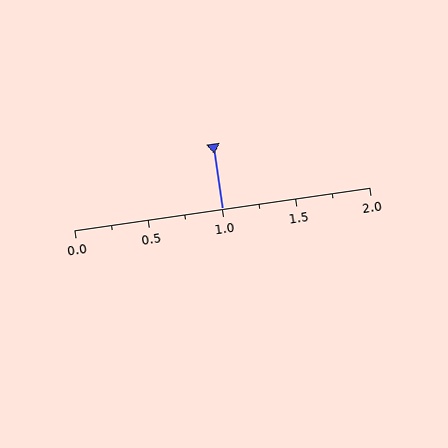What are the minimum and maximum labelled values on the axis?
The axis runs from 0.0 to 2.0.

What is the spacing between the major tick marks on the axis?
The major ticks are spaced 0.5 apart.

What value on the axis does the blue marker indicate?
The marker indicates approximately 1.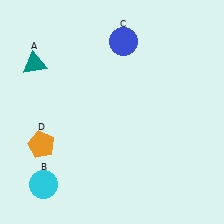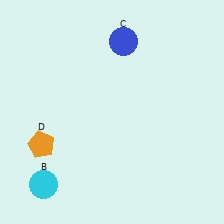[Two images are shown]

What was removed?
The teal triangle (A) was removed in Image 2.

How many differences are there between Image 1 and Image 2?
There is 1 difference between the two images.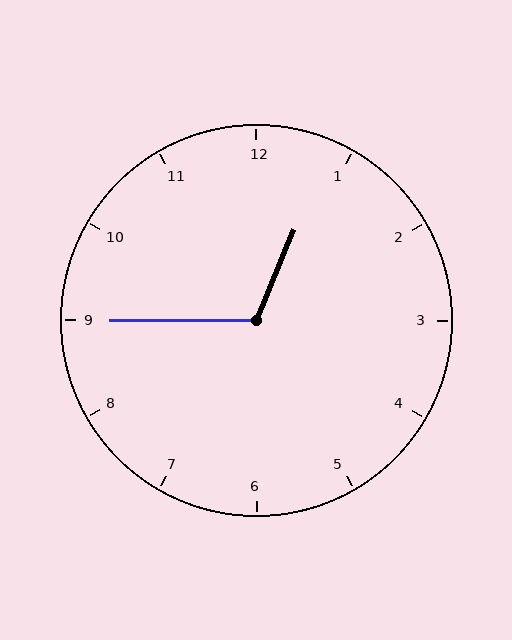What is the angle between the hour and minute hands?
Approximately 112 degrees.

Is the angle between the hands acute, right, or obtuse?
It is obtuse.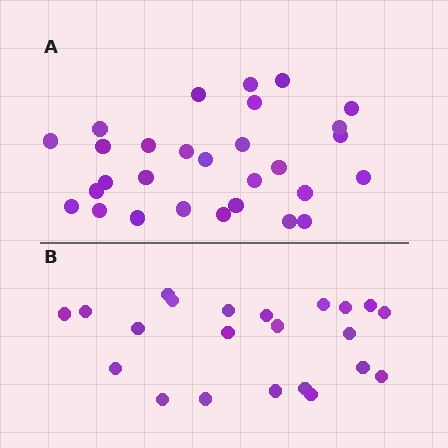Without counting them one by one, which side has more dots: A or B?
Region A (the top region) has more dots.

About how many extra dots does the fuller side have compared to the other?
Region A has roughly 8 or so more dots than region B.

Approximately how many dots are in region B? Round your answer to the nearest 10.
About 20 dots. (The exact count is 22, which rounds to 20.)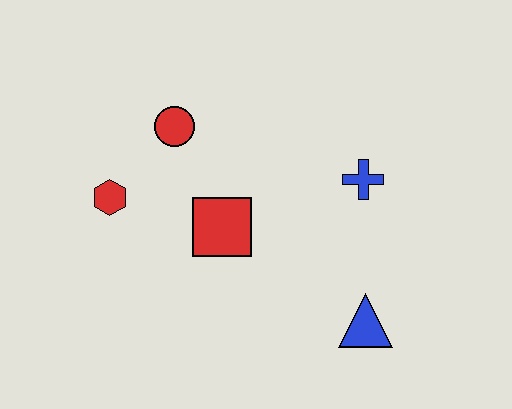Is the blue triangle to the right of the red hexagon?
Yes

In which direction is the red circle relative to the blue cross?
The red circle is to the left of the blue cross.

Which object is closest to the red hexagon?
The red circle is closest to the red hexagon.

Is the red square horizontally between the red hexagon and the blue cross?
Yes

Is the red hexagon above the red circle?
No